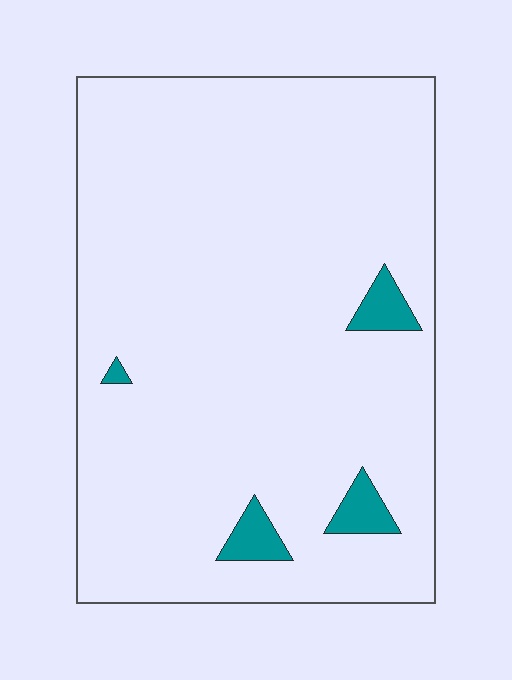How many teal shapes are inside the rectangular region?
4.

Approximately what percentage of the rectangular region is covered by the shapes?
Approximately 5%.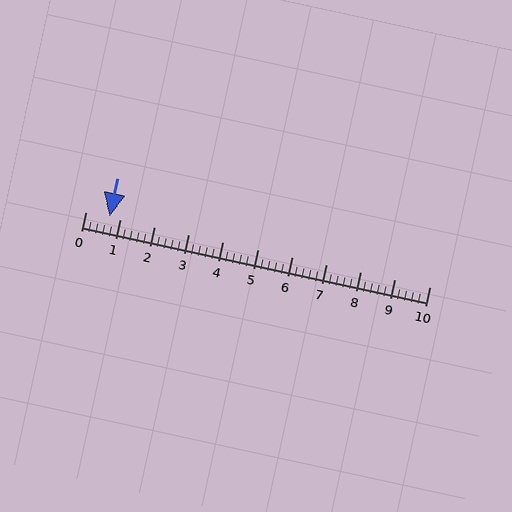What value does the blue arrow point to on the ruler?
The blue arrow points to approximately 0.7.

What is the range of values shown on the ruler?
The ruler shows values from 0 to 10.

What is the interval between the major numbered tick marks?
The major tick marks are spaced 1 units apart.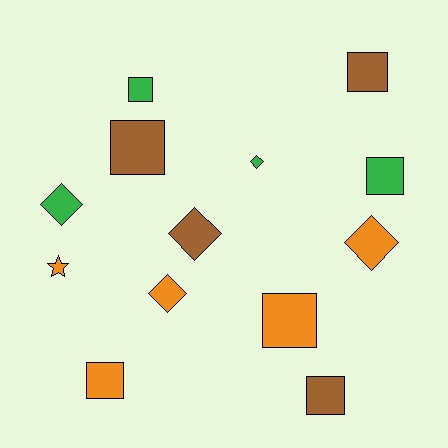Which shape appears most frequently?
Square, with 7 objects.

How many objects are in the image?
There are 13 objects.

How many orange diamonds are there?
There are 2 orange diamonds.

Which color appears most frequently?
Orange, with 5 objects.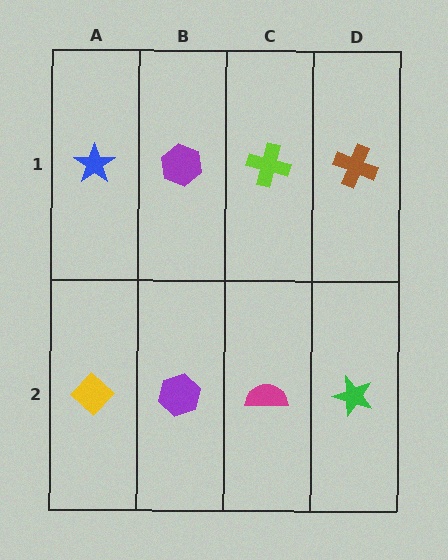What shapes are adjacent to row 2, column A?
A blue star (row 1, column A), a purple hexagon (row 2, column B).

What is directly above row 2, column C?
A lime cross.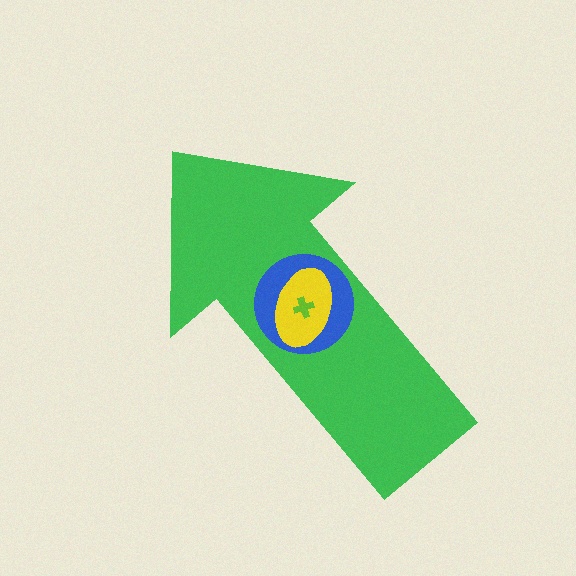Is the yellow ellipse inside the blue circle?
Yes.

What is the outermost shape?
The green arrow.